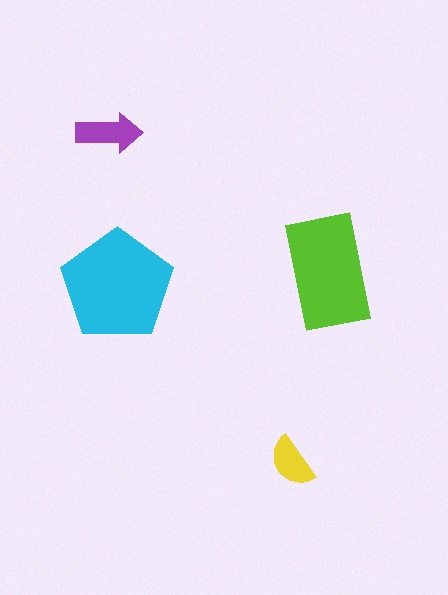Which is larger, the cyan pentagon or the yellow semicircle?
The cyan pentagon.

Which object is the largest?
The cyan pentagon.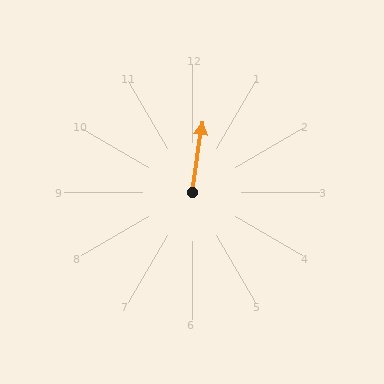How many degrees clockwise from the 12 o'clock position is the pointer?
Approximately 8 degrees.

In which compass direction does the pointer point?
North.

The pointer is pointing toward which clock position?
Roughly 12 o'clock.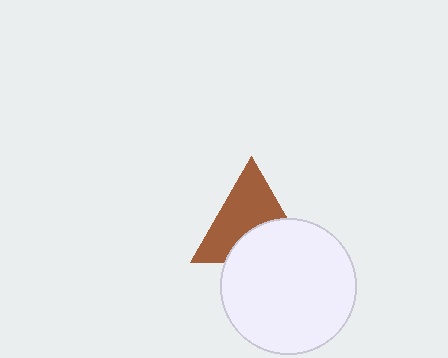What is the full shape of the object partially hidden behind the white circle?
The partially hidden object is a brown triangle.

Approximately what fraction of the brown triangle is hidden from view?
Roughly 40% of the brown triangle is hidden behind the white circle.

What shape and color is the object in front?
The object in front is a white circle.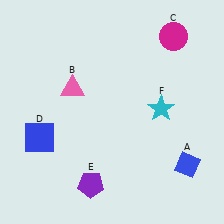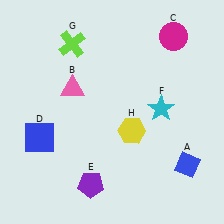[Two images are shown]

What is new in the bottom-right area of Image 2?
A yellow hexagon (H) was added in the bottom-right area of Image 2.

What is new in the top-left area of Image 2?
A lime cross (G) was added in the top-left area of Image 2.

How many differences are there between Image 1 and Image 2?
There are 2 differences between the two images.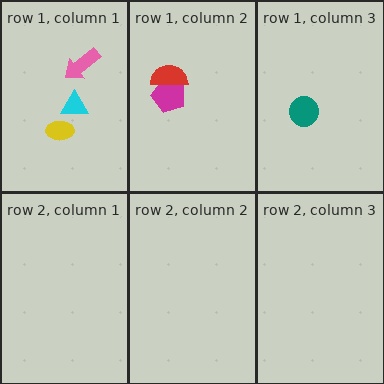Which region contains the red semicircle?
The row 1, column 2 region.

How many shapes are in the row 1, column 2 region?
2.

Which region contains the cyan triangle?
The row 1, column 1 region.